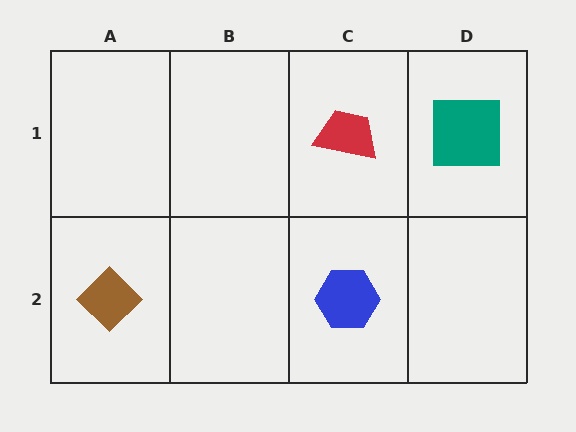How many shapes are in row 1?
2 shapes.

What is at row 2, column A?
A brown diamond.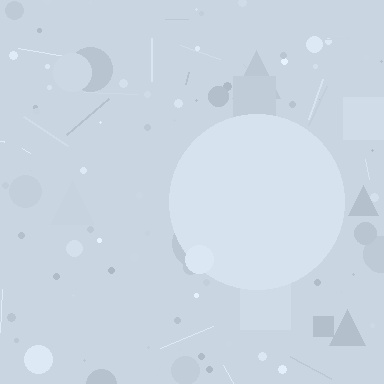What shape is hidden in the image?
A circle is hidden in the image.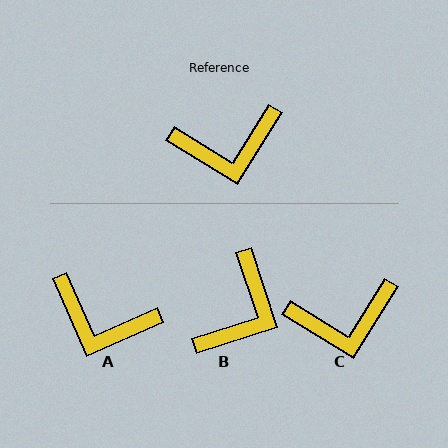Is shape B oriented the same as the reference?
No, it is off by about 50 degrees.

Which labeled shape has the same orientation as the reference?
C.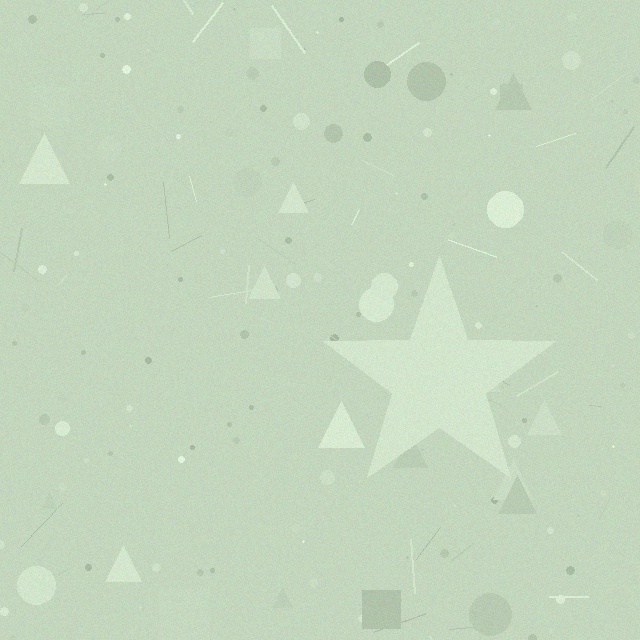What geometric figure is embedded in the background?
A star is embedded in the background.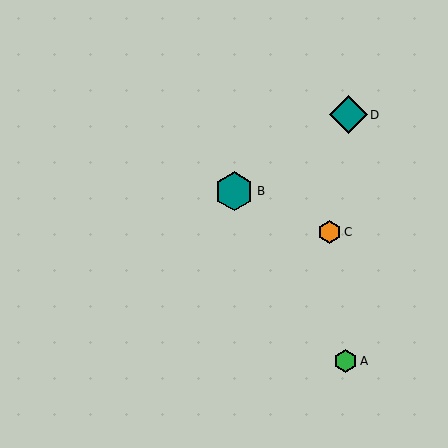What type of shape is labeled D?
Shape D is a teal diamond.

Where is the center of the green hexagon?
The center of the green hexagon is at (345, 361).